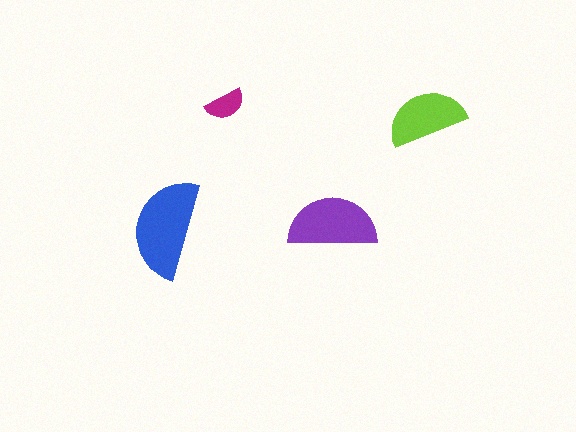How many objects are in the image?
There are 4 objects in the image.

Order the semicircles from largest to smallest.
the blue one, the purple one, the lime one, the magenta one.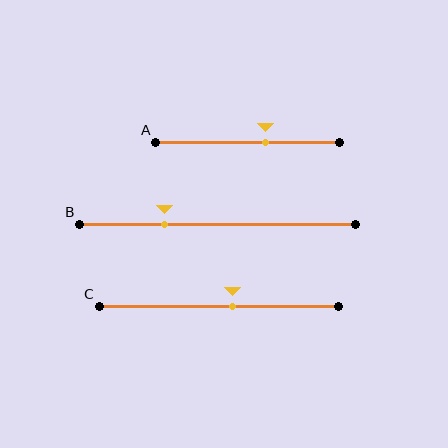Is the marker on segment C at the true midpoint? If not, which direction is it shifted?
No, the marker on segment C is shifted to the right by about 6% of the segment length.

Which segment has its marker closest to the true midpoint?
Segment C has its marker closest to the true midpoint.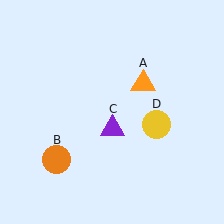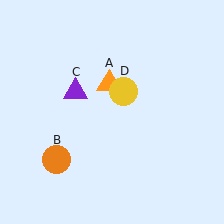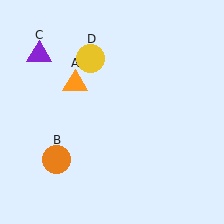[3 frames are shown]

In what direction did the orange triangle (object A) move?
The orange triangle (object A) moved left.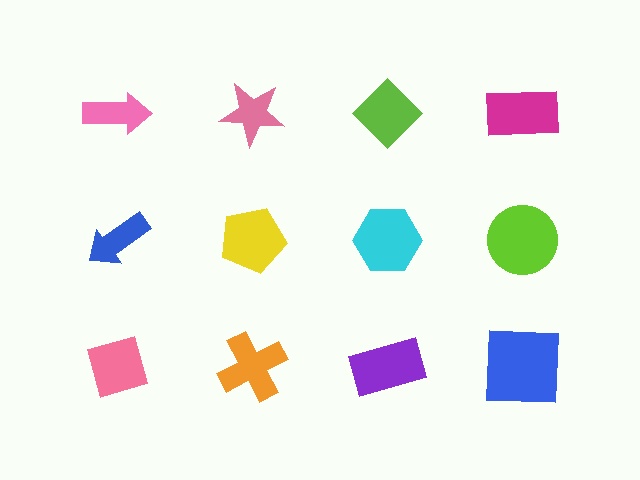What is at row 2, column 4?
A lime circle.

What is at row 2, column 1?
A blue arrow.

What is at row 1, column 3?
A lime diamond.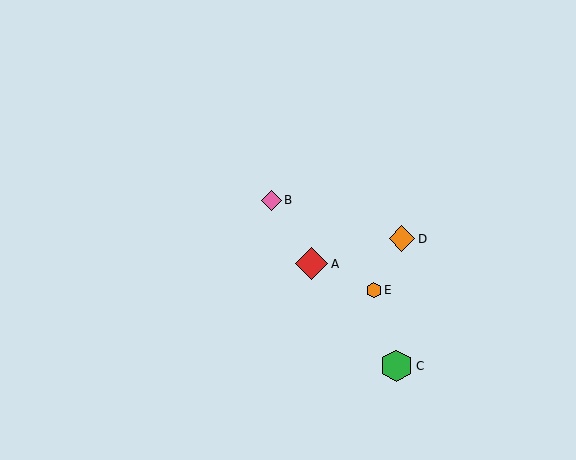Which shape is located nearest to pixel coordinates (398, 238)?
The orange diamond (labeled D) at (402, 239) is nearest to that location.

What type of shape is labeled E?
Shape E is an orange hexagon.